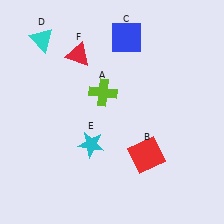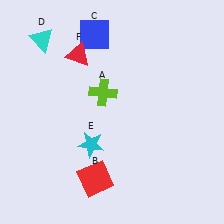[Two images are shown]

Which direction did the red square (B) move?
The red square (B) moved left.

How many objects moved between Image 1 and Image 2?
2 objects moved between the two images.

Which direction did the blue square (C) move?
The blue square (C) moved left.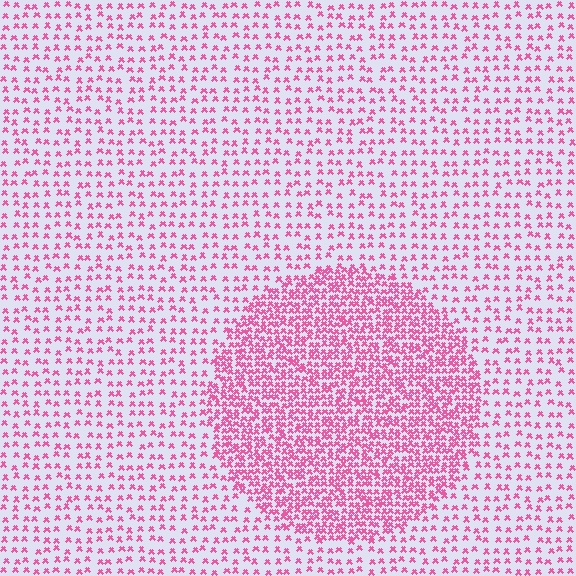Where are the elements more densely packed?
The elements are more densely packed inside the circle boundary.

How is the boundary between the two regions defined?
The boundary is defined by a change in element density (approximately 2.5x ratio). All elements are the same color, size, and shape.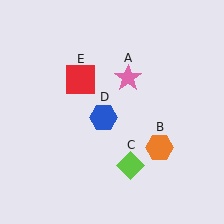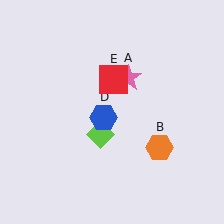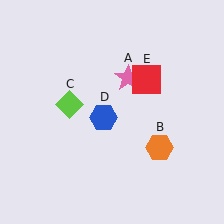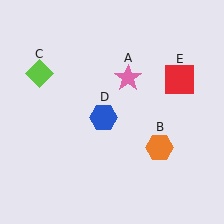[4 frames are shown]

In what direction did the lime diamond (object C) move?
The lime diamond (object C) moved up and to the left.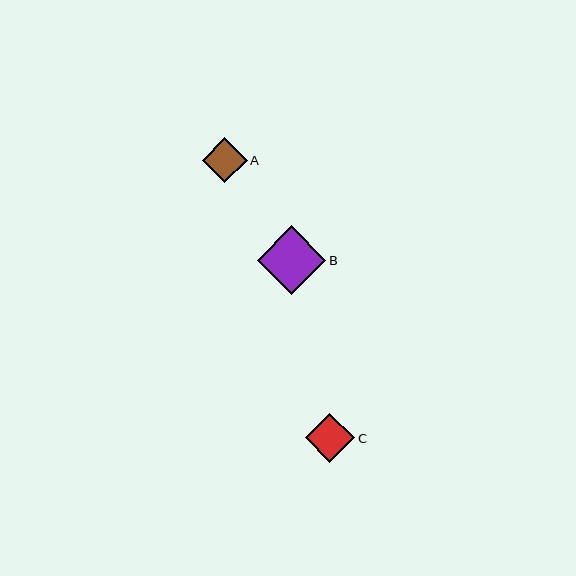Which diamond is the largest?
Diamond B is the largest with a size of approximately 69 pixels.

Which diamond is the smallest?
Diamond A is the smallest with a size of approximately 45 pixels.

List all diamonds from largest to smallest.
From largest to smallest: B, C, A.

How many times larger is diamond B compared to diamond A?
Diamond B is approximately 1.5 times the size of diamond A.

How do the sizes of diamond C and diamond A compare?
Diamond C and diamond A are approximately the same size.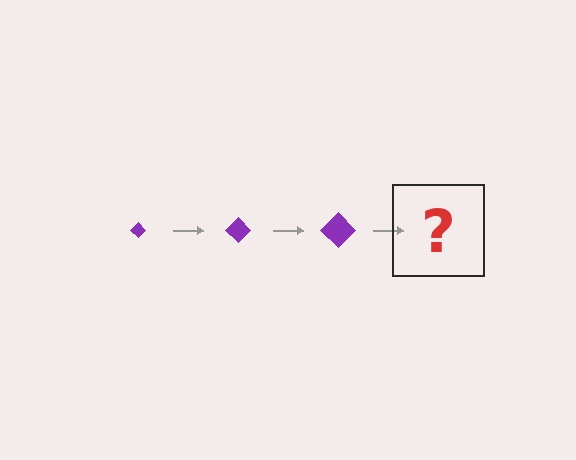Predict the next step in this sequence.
The next step is a purple diamond, larger than the previous one.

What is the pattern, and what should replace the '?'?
The pattern is that the diamond gets progressively larger each step. The '?' should be a purple diamond, larger than the previous one.